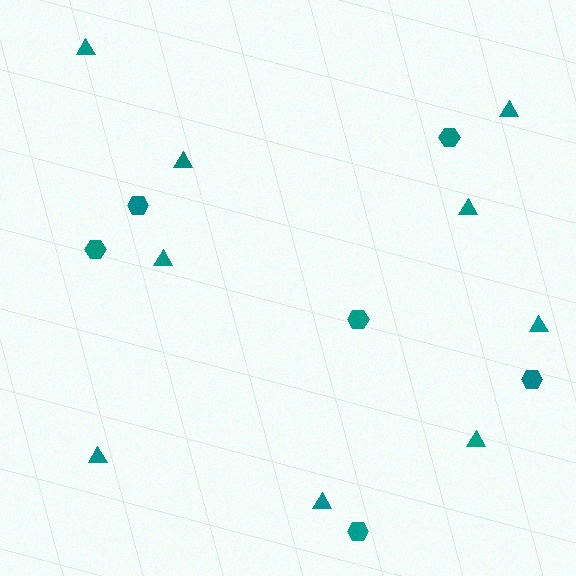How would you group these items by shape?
There are 2 groups: one group of hexagons (6) and one group of triangles (9).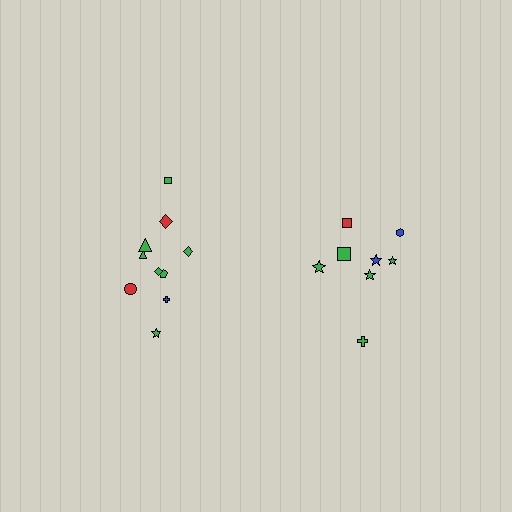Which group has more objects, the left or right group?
The left group.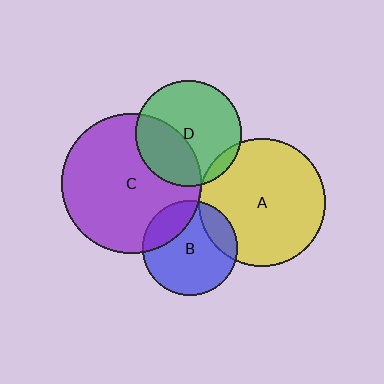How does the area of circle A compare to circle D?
Approximately 1.4 times.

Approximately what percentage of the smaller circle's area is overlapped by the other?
Approximately 5%.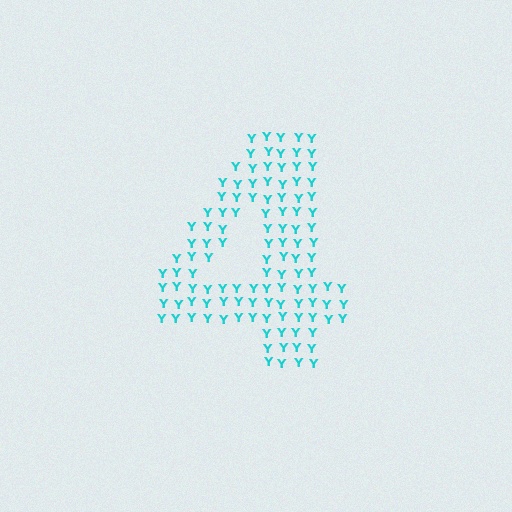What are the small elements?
The small elements are letter Y's.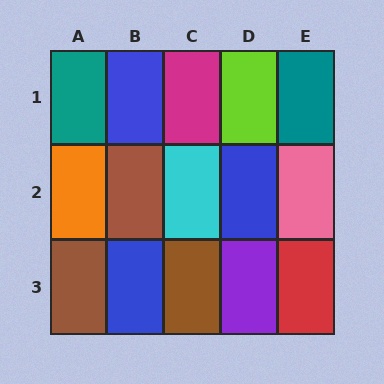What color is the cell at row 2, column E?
Pink.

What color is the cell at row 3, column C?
Brown.